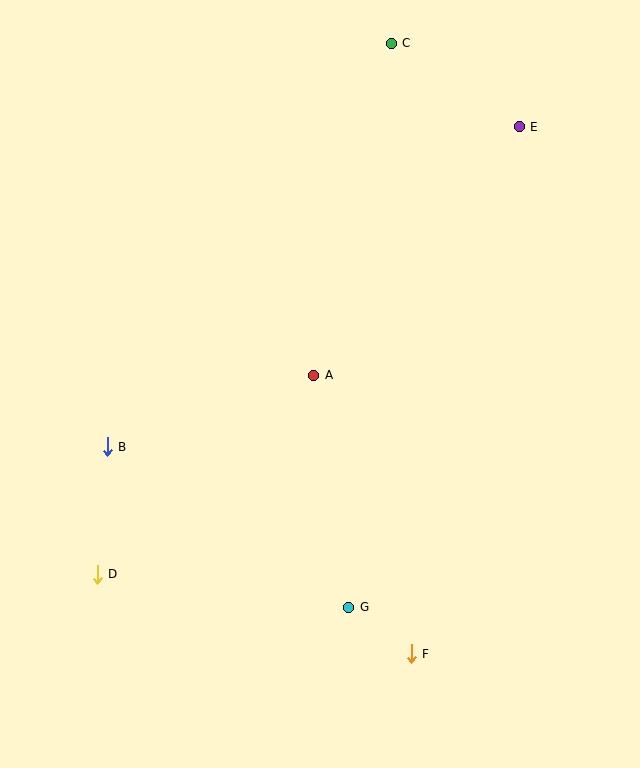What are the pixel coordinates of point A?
Point A is at (314, 375).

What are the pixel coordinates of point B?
Point B is at (107, 447).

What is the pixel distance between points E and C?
The distance between E and C is 153 pixels.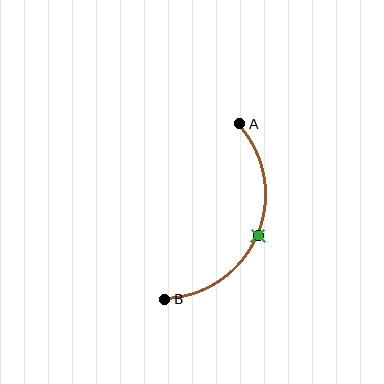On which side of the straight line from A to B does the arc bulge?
The arc bulges to the right of the straight line connecting A and B.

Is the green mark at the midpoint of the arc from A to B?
Yes. The green mark lies on the arc at equal arc-length from both A and B — it is the arc midpoint.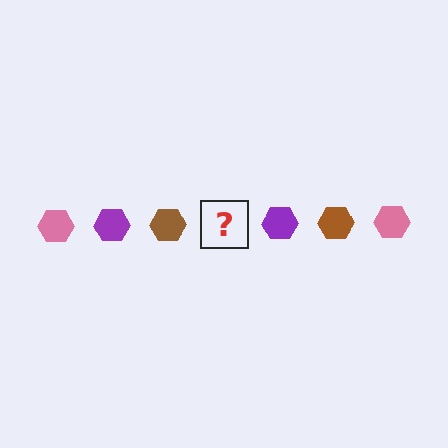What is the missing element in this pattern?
The missing element is a pink hexagon.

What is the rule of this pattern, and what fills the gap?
The rule is that the pattern cycles through pink, purple, brown hexagons. The gap should be filled with a pink hexagon.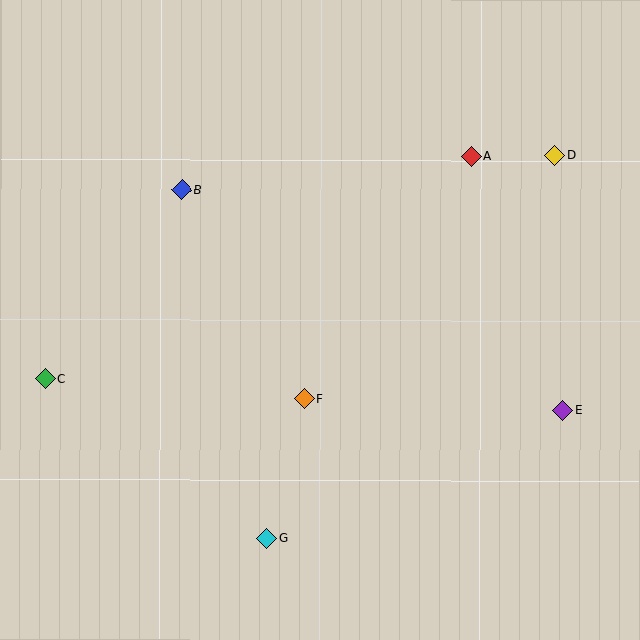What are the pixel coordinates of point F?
Point F is at (304, 399).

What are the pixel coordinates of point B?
Point B is at (182, 190).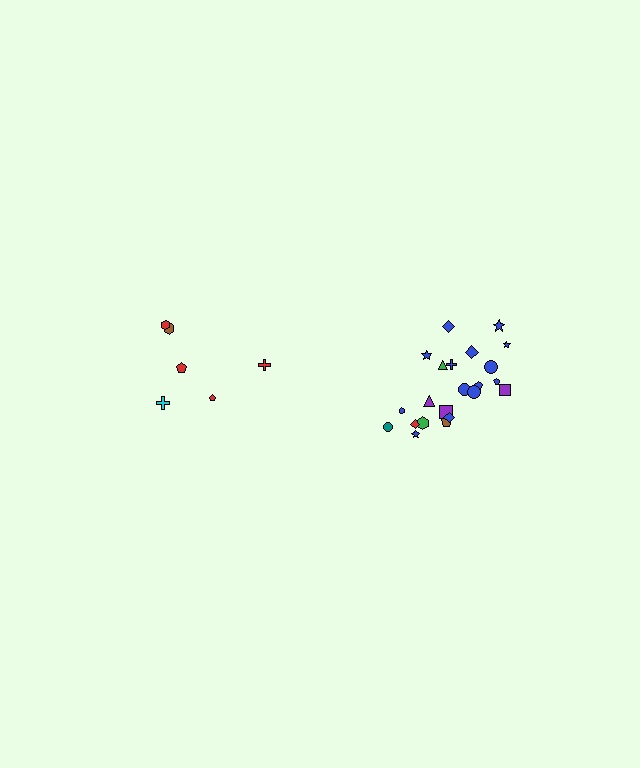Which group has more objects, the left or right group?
The right group.